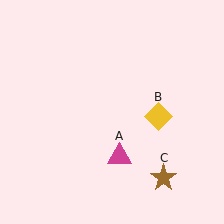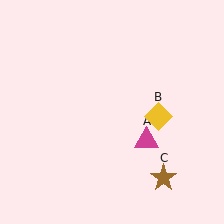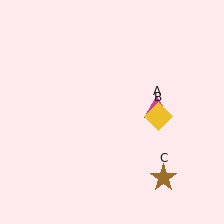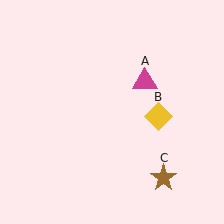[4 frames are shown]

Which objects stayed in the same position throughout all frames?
Yellow diamond (object B) and brown star (object C) remained stationary.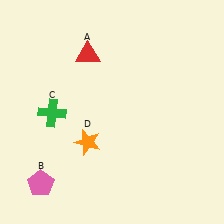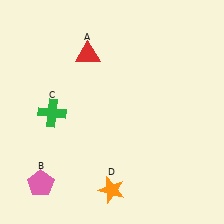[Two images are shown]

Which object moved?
The orange star (D) moved down.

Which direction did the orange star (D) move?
The orange star (D) moved down.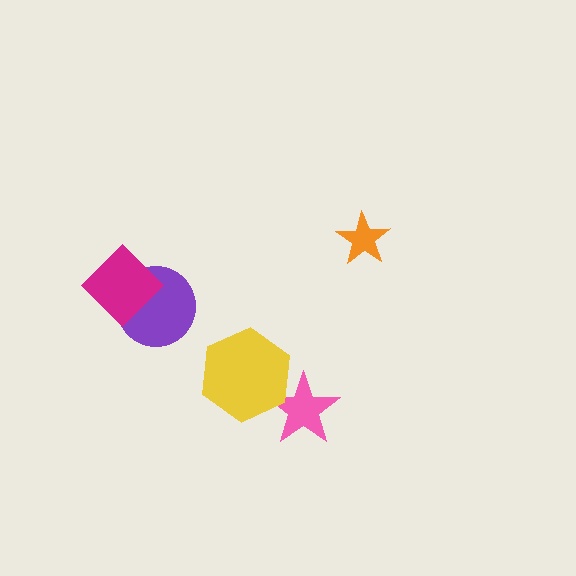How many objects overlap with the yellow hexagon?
1 object overlaps with the yellow hexagon.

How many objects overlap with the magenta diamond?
1 object overlaps with the magenta diamond.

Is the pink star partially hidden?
Yes, it is partially covered by another shape.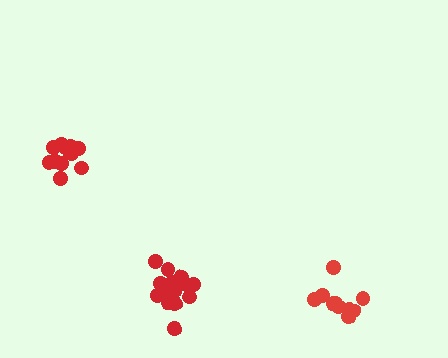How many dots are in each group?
Group 1: 11 dots, Group 2: 15 dots, Group 3: 13 dots (39 total).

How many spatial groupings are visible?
There are 3 spatial groupings.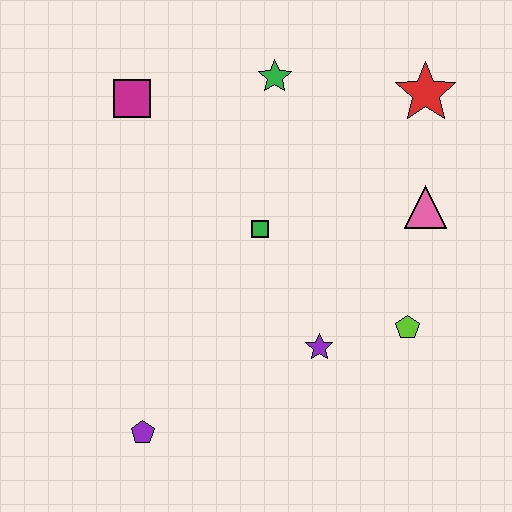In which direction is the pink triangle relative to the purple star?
The pink triangle is above the purple star.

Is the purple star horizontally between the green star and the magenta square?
No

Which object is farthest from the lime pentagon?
The magenta square is farthest from the lime pentagon.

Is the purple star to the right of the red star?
No